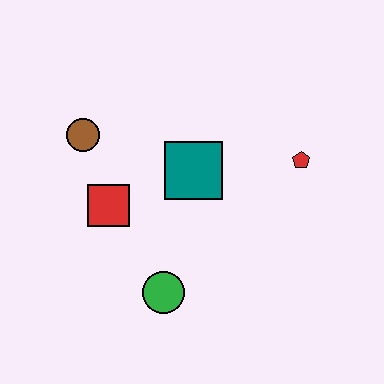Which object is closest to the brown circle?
The red square is closest to the brown circle.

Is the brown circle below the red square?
No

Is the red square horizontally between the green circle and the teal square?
No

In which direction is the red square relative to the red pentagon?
The red square is to the left of the red pentagon.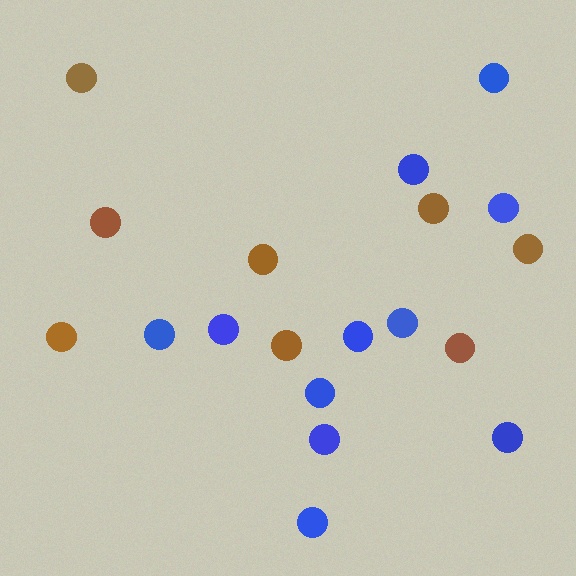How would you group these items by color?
There are 2 groups: one group of blue circles (11) and one group of brown circles (8).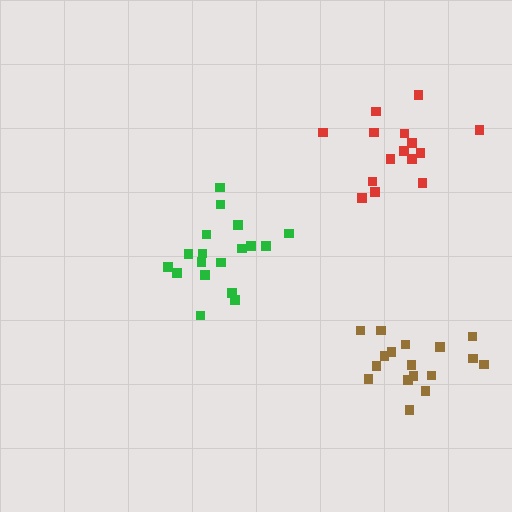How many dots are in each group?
Group 1: 15 dots, Group 2: 18 dots, Group 3: 17 dots (50 total).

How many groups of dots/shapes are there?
There are 3 groups.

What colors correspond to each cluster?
The clusters are colored: red, green, brown.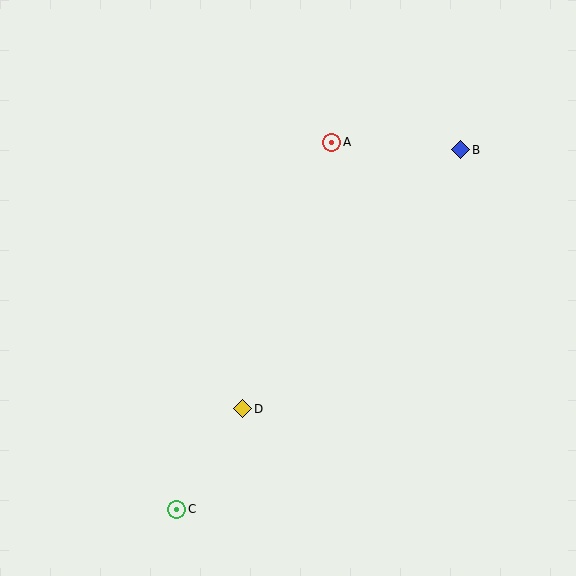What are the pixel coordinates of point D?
Point D is at (243, 409).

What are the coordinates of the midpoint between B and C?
The midpoint between B and C is at (319, 329).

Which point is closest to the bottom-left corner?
Point C is closest to the bottom-left corner.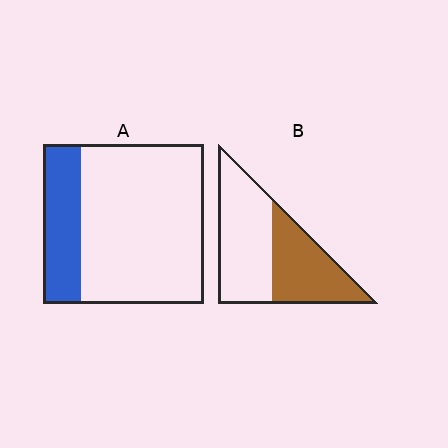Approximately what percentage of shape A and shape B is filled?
A is approximately 25% and B is approximately 45%.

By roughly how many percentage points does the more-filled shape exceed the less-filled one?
By roughly 20 percentage points (B over A).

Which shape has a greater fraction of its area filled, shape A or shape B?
Shape B.